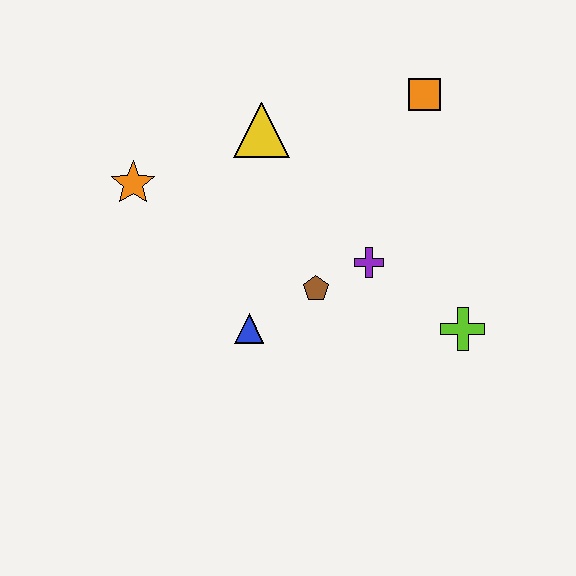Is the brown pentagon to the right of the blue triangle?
Yes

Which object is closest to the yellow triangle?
The orange star is closest to the yellow triangle.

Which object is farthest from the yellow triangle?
The lime cross is farthest from the yellow triangle.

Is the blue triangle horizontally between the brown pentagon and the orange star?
Yes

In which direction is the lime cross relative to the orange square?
The lime cross is below the orange square.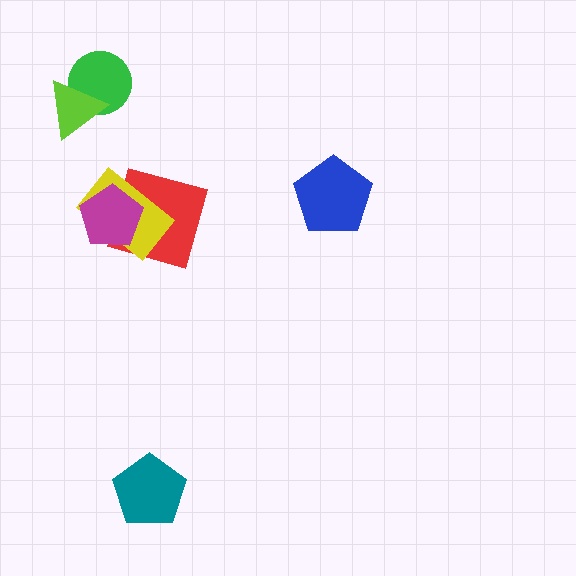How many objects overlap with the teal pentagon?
0 objects overlap with the teal pentagon.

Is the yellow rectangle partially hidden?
Yes, it is partially covered by another shape.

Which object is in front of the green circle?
The lime triangle is in front of the green circle.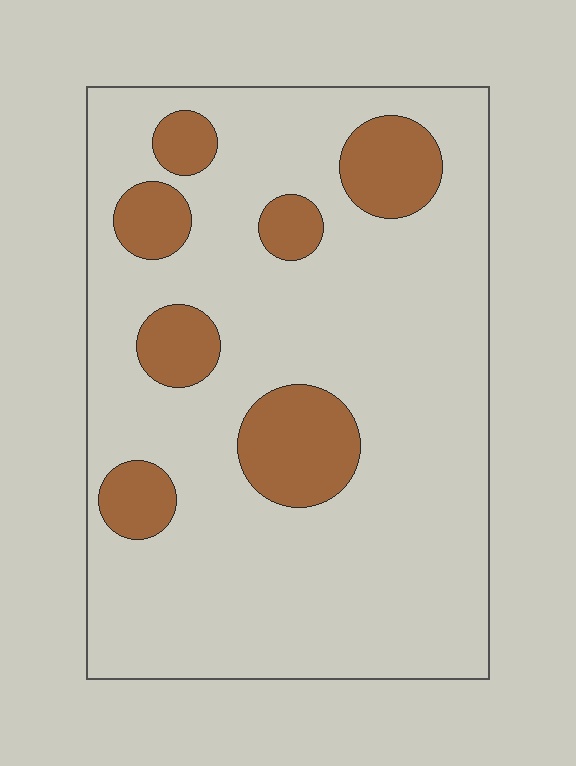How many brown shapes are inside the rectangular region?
7.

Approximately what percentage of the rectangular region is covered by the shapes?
Approximately 20%.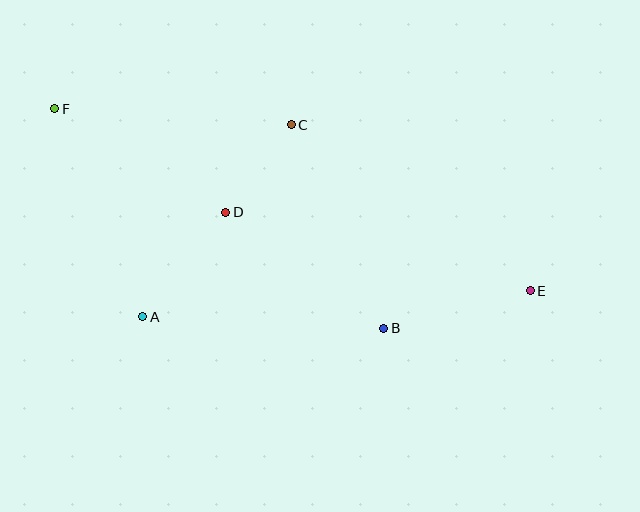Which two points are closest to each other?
Points C and D are closest to each other.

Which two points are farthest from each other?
Points E and F are farthest from each other.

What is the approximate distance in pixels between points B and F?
The distance between B and F is approximately 396 pixels.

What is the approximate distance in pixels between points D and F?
The distance between D and F is approximately 200 pixels.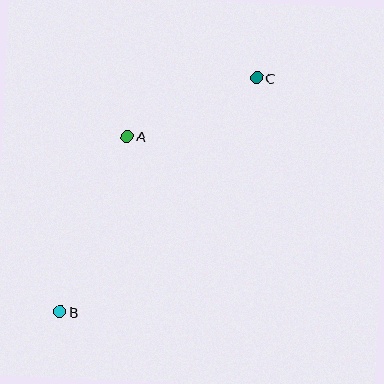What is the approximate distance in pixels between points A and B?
The distance between A and B is approximately 188 pixels.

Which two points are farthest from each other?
Points B and C are farthest from each other.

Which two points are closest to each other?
Points A and C are closest to each other.